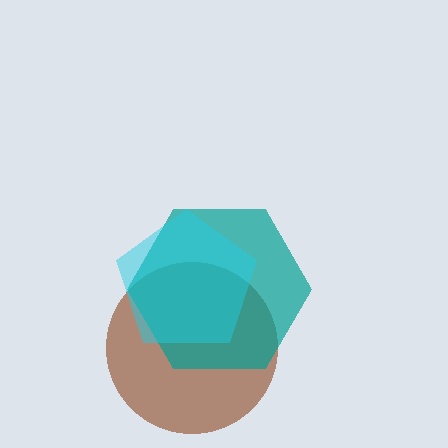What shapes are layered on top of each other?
The layered shapes are: a brown circle, a teal hexagon, a cyan pentagon.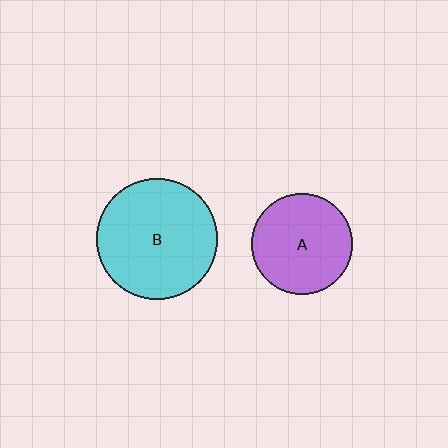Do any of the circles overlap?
No, none of the circles overlap.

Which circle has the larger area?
Circle B (cyan).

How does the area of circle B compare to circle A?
Approximately 1.4 times.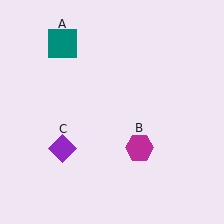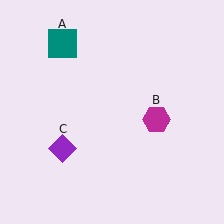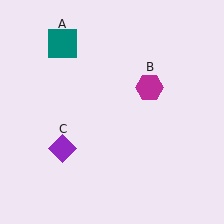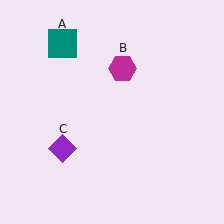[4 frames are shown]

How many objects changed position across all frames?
1 object changed position: magenta hexagon (object B).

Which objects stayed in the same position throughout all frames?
Teal square (object A) and purple diamond (object C) remained stationary.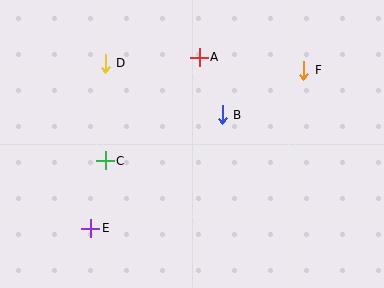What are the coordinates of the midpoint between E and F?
The midpoint between E and F is at (197, 149).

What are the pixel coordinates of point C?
Point C is at (105, 161).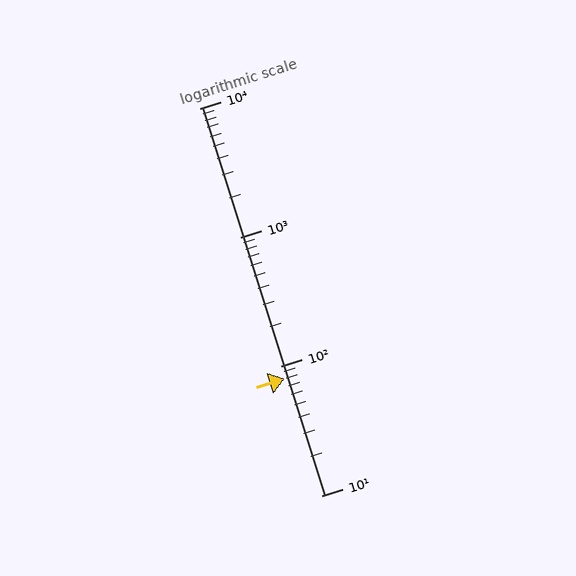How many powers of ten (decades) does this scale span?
The scale spans 3 decades, from 10 to 10000.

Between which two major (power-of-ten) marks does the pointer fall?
The pointer is between 10 and 100.